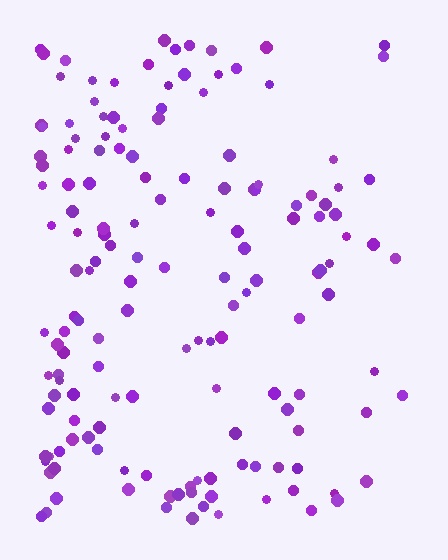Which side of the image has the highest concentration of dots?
The left.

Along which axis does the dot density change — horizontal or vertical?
Horizontal.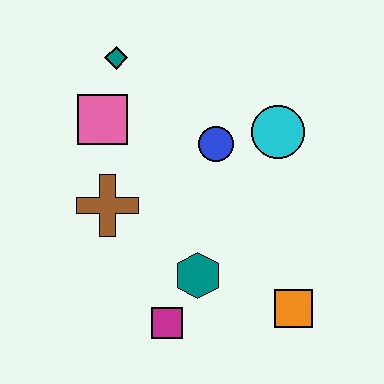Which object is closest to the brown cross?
The pink square is closest to the brown cross.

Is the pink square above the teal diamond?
No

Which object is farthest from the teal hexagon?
The teal diamond is farthest from the teal hexagon.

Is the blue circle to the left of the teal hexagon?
No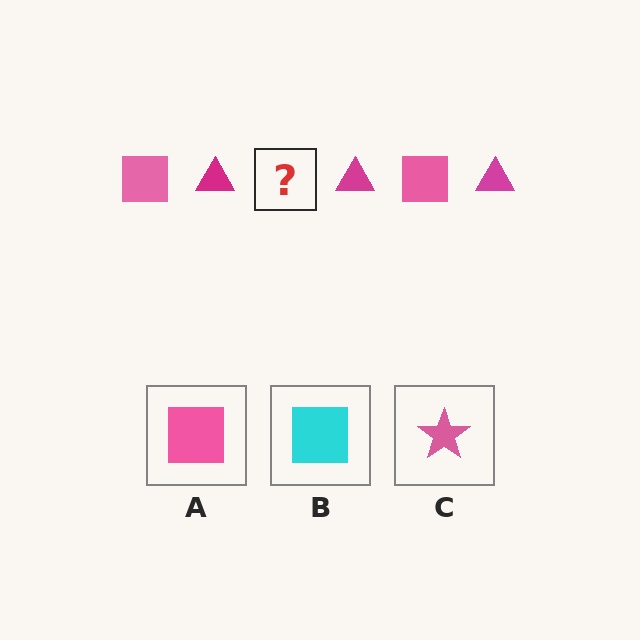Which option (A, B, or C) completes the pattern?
A.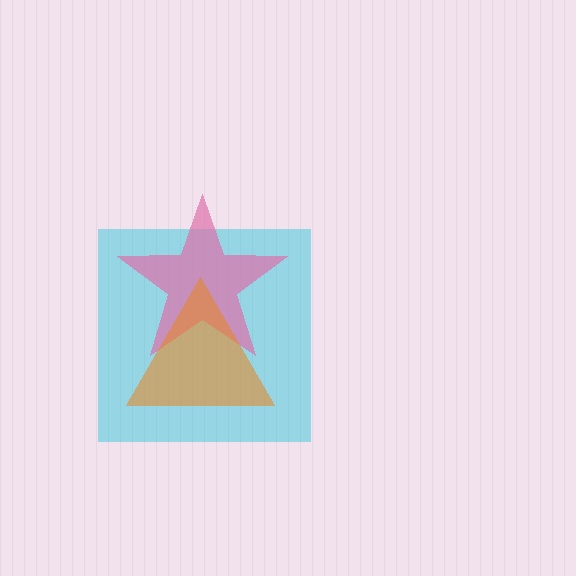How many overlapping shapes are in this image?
There are 3 overlapping shapes in the image.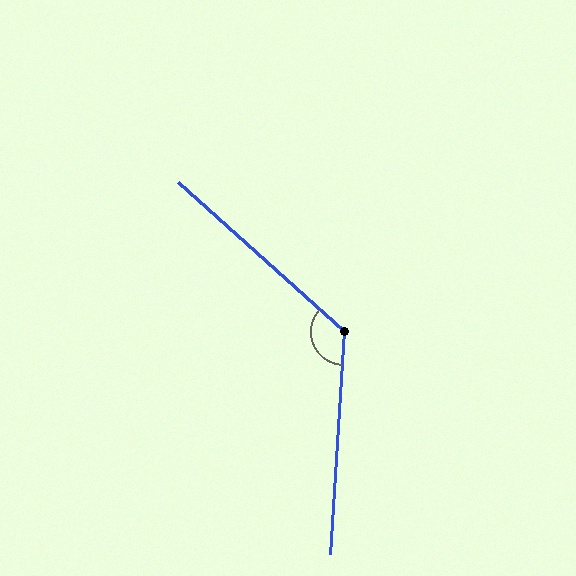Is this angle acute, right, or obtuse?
It is obtuse.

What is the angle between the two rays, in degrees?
Approximately 128 degrees.